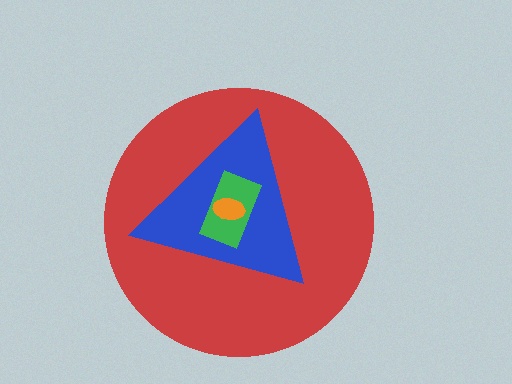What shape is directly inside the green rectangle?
The orange ellipse.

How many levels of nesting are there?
4.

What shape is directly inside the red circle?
The blue triangle.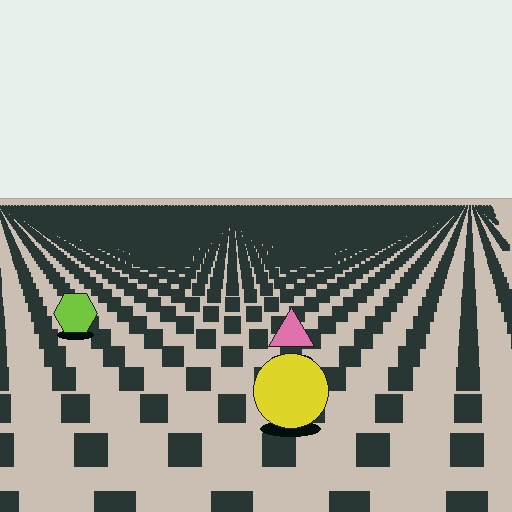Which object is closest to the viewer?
The yellow circle is closest. The texture marks near it are larger and more spread out.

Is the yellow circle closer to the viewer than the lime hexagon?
Yes. The yellow circle is closer — you can tell from the texture gradient: the ground texture is coarser near it.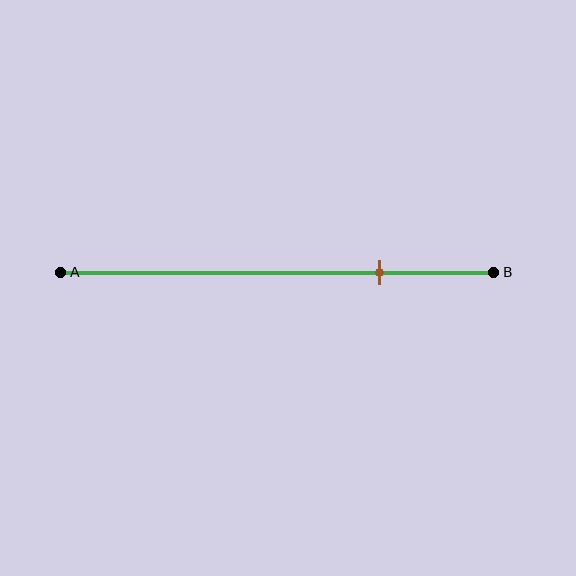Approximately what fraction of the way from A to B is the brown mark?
The brown mark is approximately 75% of the way from A to B.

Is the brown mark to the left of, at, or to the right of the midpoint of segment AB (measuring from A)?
The brown mark is to the right of the midpoint of segment AB.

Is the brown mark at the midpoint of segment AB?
No, the mark is at about 75% from A, not at the 50% midpoint.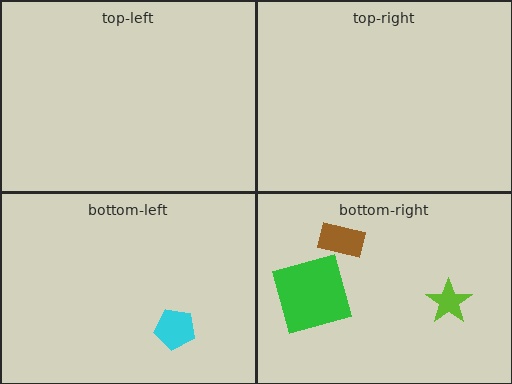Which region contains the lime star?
The bottom-right region.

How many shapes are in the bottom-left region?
1.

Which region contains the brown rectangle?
The bottom-right region.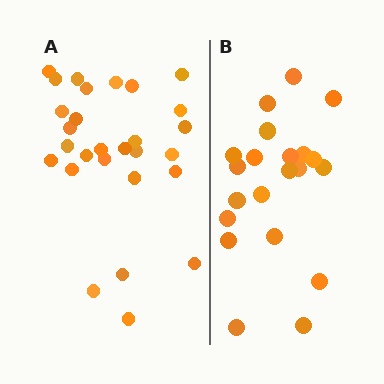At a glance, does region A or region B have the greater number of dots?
Region A (the left region) has more dots.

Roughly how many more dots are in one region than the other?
Region A has roughly 8 or so more dots than region B.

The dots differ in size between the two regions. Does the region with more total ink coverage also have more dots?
No. Region B has more total ink coverage because its dots are larger, but region A actually contains more individual dots. Total area can be misleading — the number of items is what matters here.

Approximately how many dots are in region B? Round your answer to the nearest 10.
About 20 dots. (The exact count is 21, which rounds to 20.)